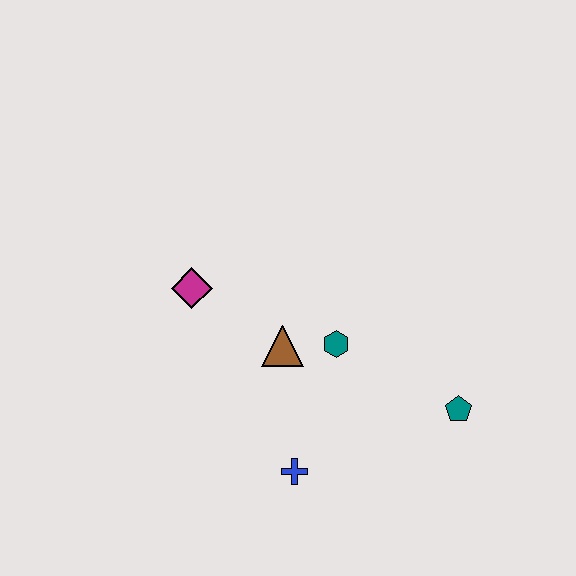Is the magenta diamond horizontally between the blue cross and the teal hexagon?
No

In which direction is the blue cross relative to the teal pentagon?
The blue cross is to the left of the teal pentagon.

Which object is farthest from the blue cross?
The magenta diamond is farthest from the blue cross.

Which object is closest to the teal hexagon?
The brown triangle is closest to the teal hexagon.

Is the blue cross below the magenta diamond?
Yes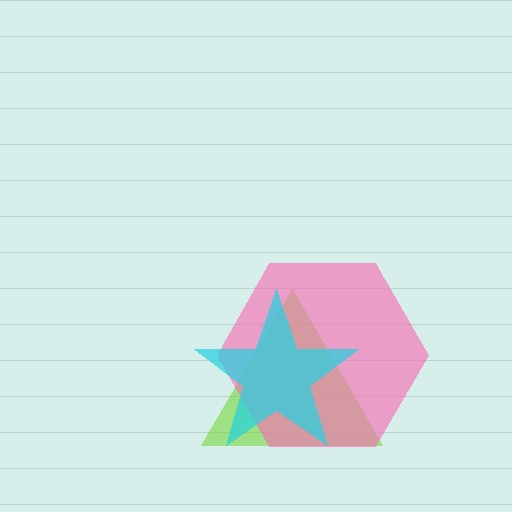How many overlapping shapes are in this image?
There are 3 overlapping shapes in the image.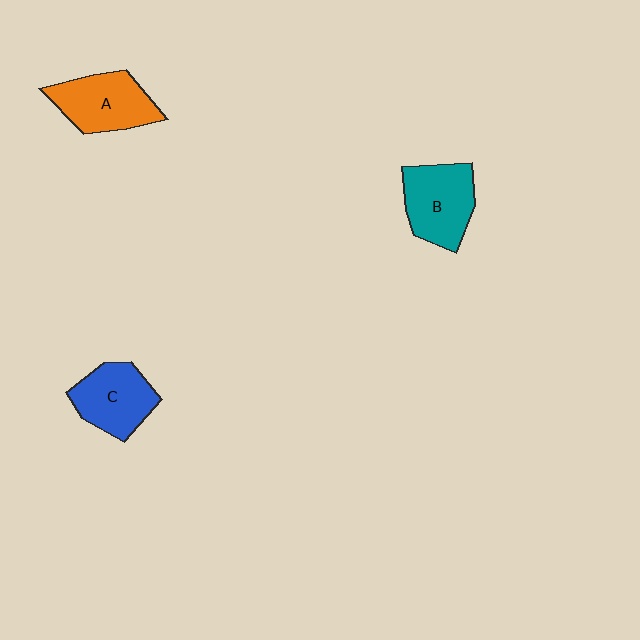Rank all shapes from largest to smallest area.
From largest to smallest: B (teal), A (orange), C (blue).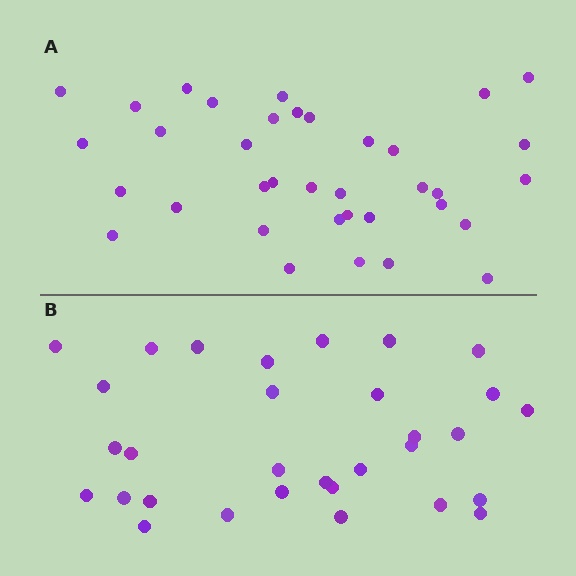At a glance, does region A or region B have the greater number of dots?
Region A (the top region) has more dots.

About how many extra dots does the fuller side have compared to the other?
Region A has about 5 more dots than region B.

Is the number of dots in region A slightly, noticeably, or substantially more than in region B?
Region A has only slightly more — the two regions are fairly close. The ratio is roughly 1.2 to 1.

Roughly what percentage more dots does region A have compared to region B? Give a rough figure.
About 15% more.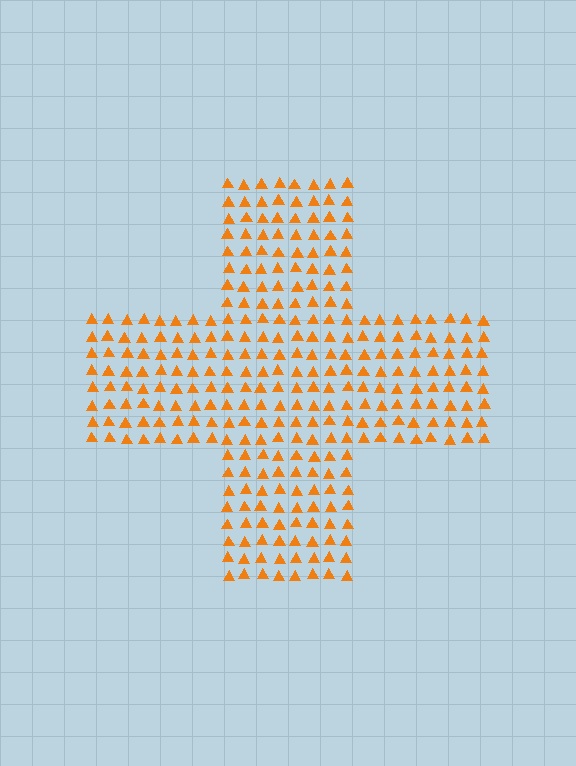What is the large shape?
The large shape is a cross.